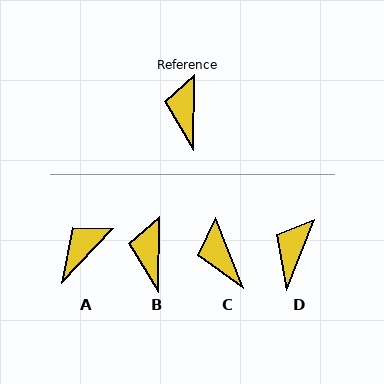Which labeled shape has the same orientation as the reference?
B.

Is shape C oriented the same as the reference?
No, it is off by about 22 degrees.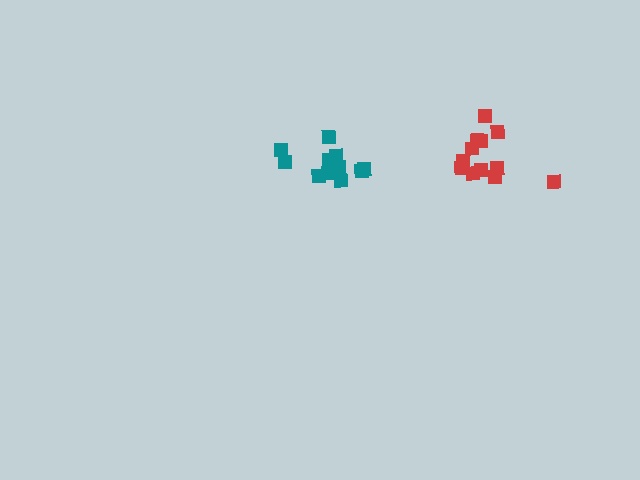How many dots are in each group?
Group 1: 11 dots, Group 2: 12 dots (23 total).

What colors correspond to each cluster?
The clusters are colored: teal, red.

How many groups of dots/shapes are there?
There are 2 groups.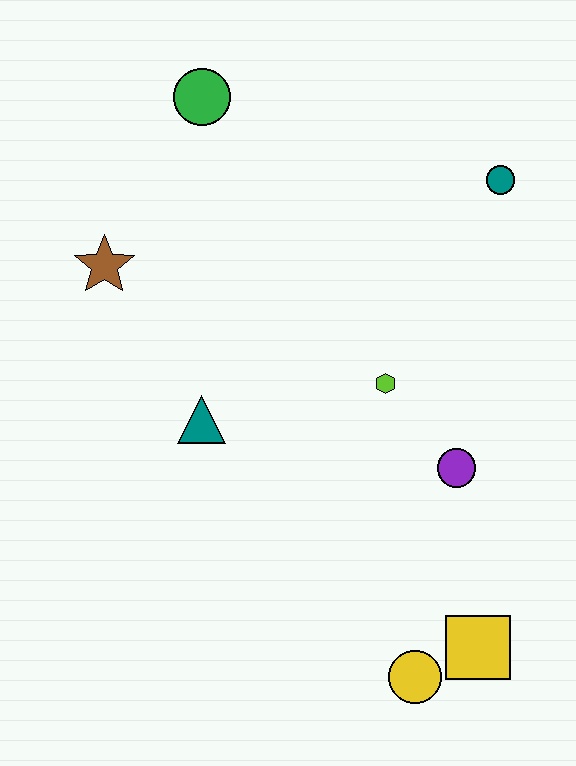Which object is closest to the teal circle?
The lime hexagon is closest to the teal circle.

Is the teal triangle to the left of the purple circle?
Yes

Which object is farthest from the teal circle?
The yellow circle is farthest from the teal circle.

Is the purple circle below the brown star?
Yes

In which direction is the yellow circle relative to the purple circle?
The yellow circle is below the purple circle.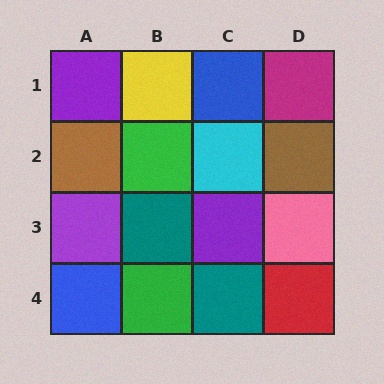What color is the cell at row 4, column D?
Red.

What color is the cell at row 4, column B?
Green.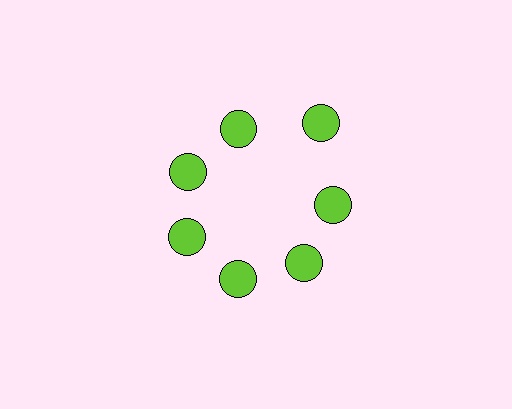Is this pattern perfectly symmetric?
No. The 7 lime circles are arranged in a ring, but one element near the 1 o'clock position is pushed outward from the center, breaking the 7-fold rotational symmetry.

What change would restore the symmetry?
The symmetry would be restored by moving it inward, back onto the ring so that all 7 circles sit at equal angles and equal distance from the center.